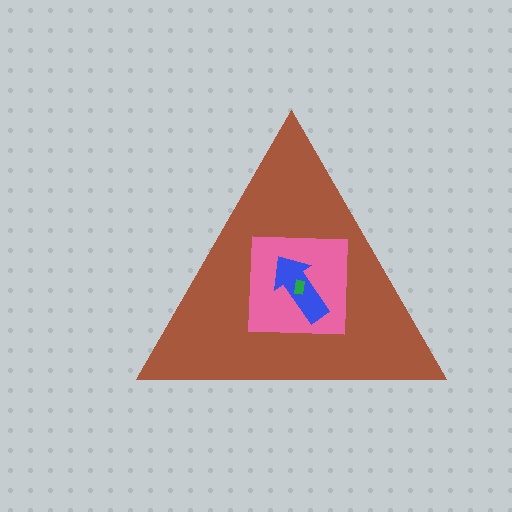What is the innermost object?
The green rectangle.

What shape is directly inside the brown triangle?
The pink square.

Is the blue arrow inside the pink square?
Yes.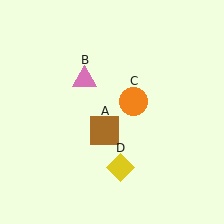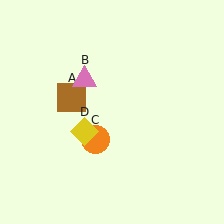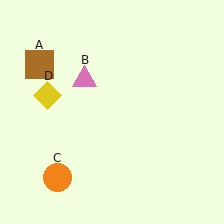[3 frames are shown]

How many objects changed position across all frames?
3 objects changed position: brown square (object A), orange circle (object C), yellow diamond (object D).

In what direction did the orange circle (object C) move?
The orange circle (object C) moved down and to the left.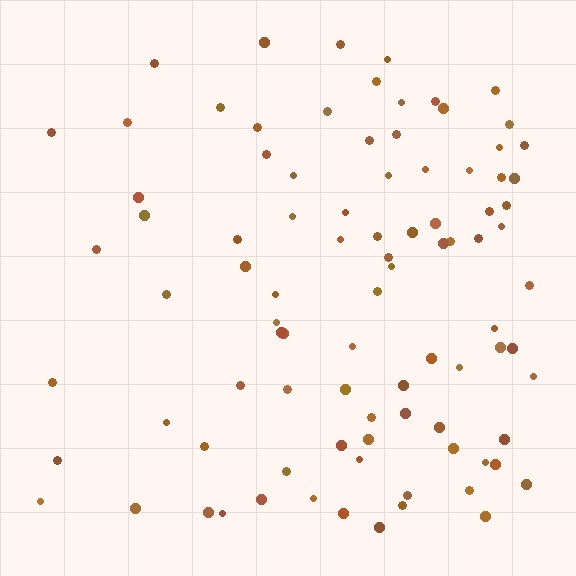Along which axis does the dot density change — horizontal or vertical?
Horizontal.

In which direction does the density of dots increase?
From left to right, with the right side densest.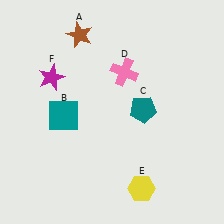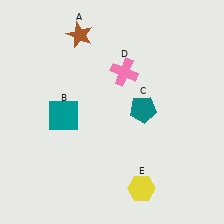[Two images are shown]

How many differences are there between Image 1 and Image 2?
There is 1 difference between the two images.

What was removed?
The magenta star (F) was removed in Image 2.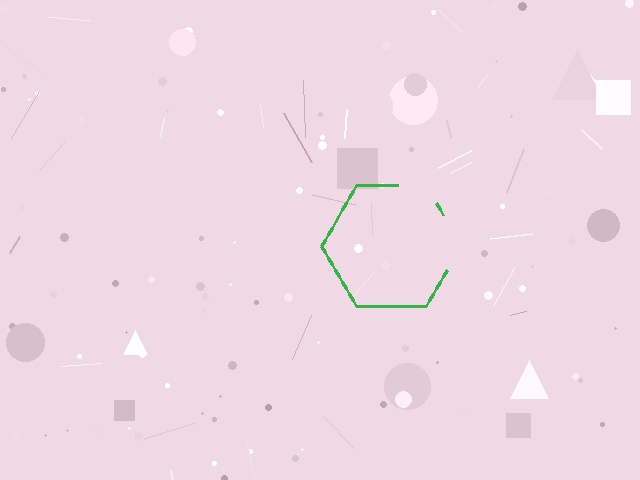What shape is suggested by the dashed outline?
The dashed outline suggests a hexagon.